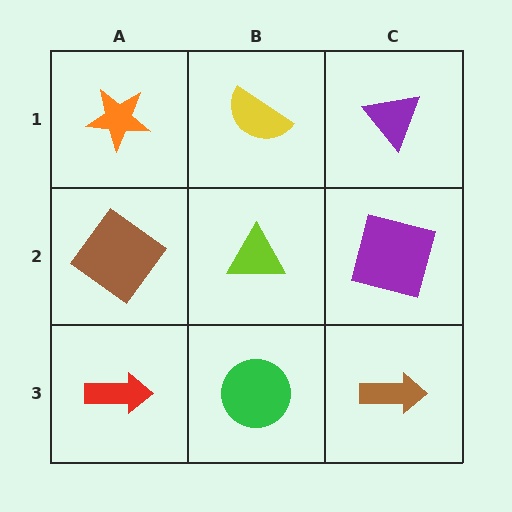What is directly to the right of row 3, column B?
A brown arrow.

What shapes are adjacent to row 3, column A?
A brown diamond (row 2, column A), a green circle (row 3, column B).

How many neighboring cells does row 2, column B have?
4.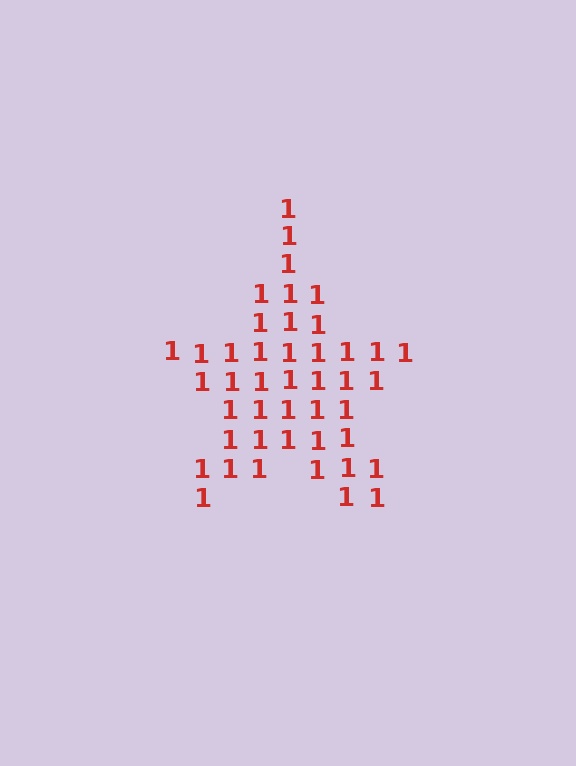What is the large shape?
The large shape is a star.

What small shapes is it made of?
It is made of small digit 1's.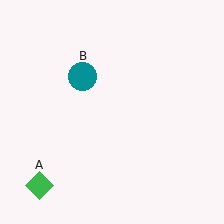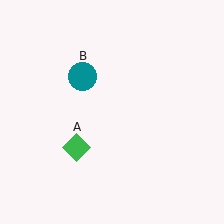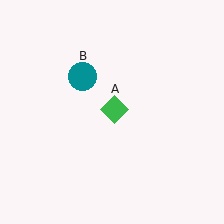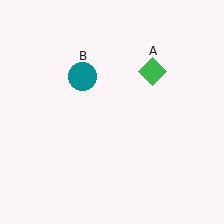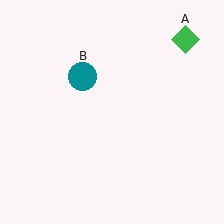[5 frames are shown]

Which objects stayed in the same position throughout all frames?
Teal circle (object B) remained stationary.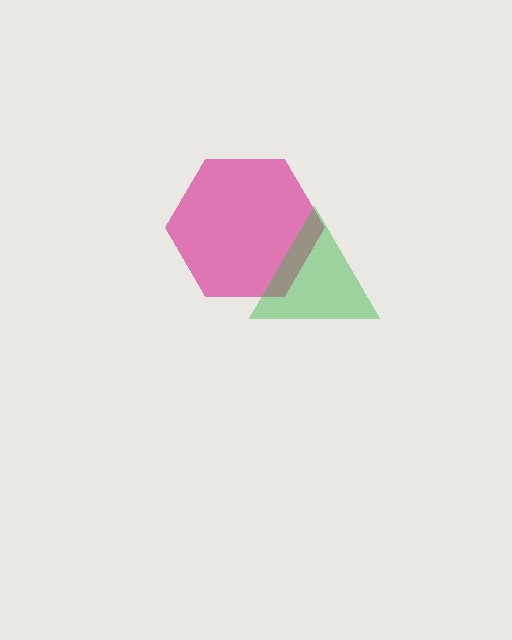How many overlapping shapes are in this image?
There are 2 overlapping shapes in the image.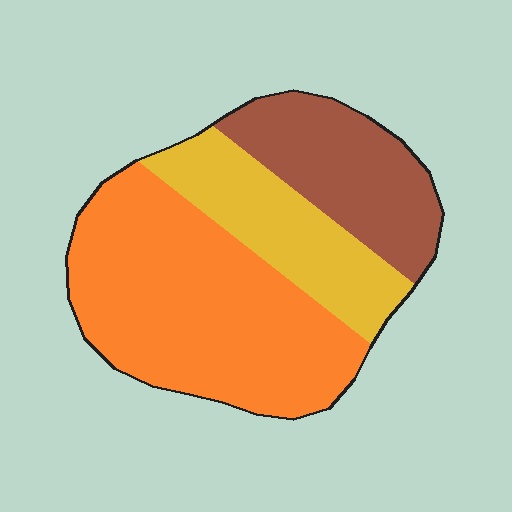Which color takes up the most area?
Orange, at roughly 50%.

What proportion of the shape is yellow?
Yellow takes up about one quarter (1/4) of the shape.